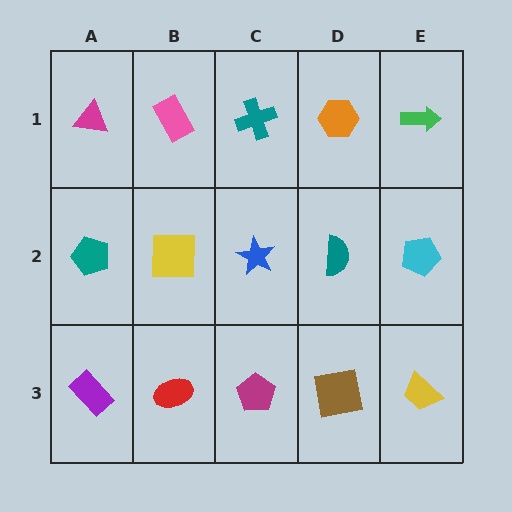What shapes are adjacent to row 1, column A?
A teal pentagon (row 2, column A), a pink rectangle (row 1, column B).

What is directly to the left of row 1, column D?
A teal cross.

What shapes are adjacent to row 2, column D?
An orange hexagon (row 1, column D), a brown square (row 3, column D), a blue star (row 2, column C), a cyan pentagon (row 2, column E).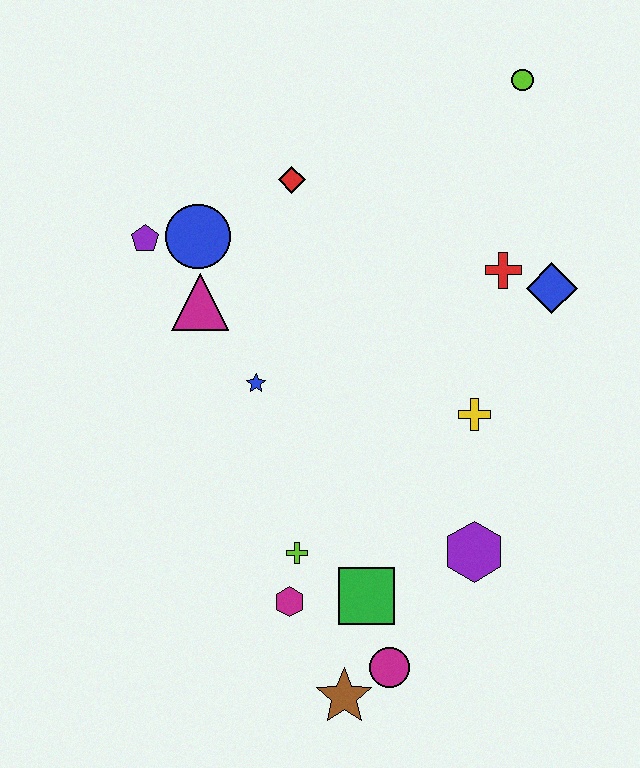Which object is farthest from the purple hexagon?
The lime circle is farthest from the purple hexagon.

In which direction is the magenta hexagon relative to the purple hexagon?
The magenta hexagon is to the left of the purple hexagon.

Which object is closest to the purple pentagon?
The blue circle is closest to the purple pentagon.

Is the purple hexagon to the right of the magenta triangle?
Yes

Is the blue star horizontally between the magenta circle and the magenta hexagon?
No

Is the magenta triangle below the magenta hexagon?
No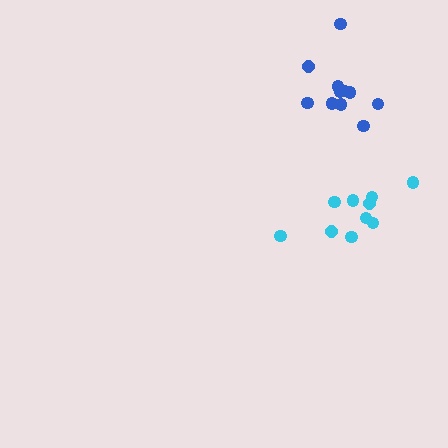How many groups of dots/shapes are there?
There are 2 groups.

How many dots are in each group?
Group 1: 11 dots, Group 2: 10 dots (21 total).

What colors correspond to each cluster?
The clusters are colored: blue, cyan.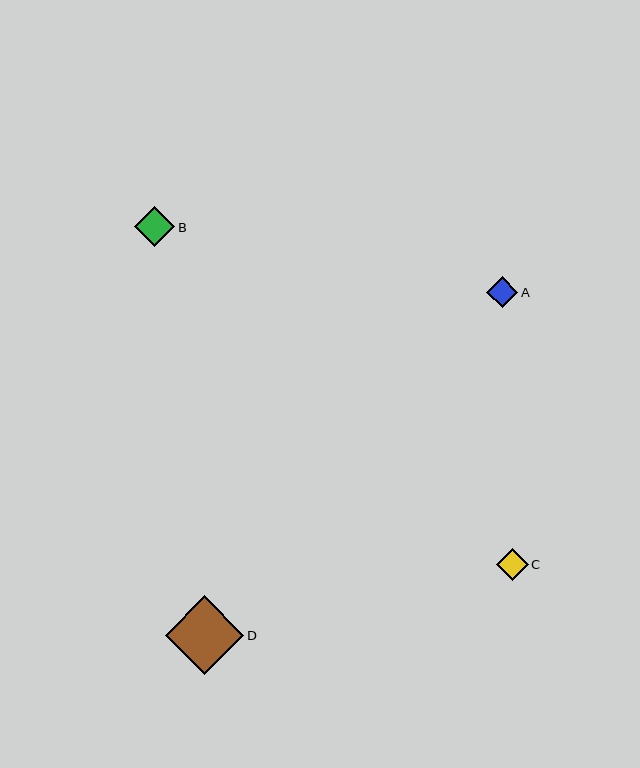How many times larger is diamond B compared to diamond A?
Diamond B is approximately 1.3 times the size of diamond A.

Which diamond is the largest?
Diamond D is the largest with a size of approximately 79 pixels.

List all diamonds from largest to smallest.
From largest to smallest: D, B, C, A.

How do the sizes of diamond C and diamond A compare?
Diamond C and diamond A are approximately the same size.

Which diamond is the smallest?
Diamond A is the smallest with a size of approximately 31 pixels.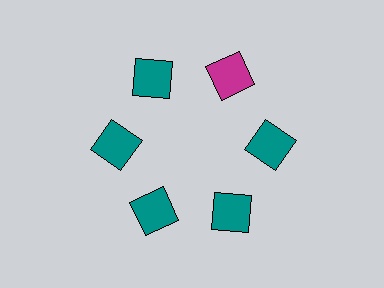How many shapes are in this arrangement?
There are 6 shapes arranged in a ring pattern.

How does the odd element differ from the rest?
It has a different color: magenta instead of teal.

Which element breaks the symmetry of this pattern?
The magenta square at roughly the 1 o'clock position breaks the symmetry. All other shapes are teal squares.